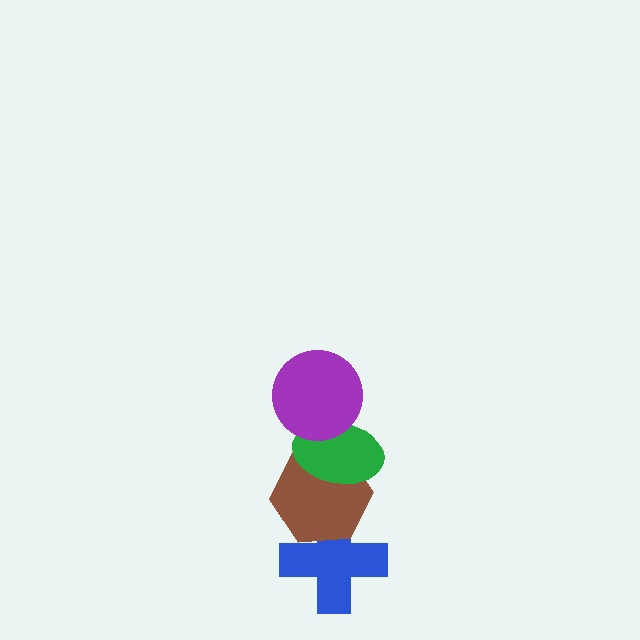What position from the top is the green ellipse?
The green ellipse is 2nd from the top.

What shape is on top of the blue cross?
The brown hexagon is on top of the blue cross.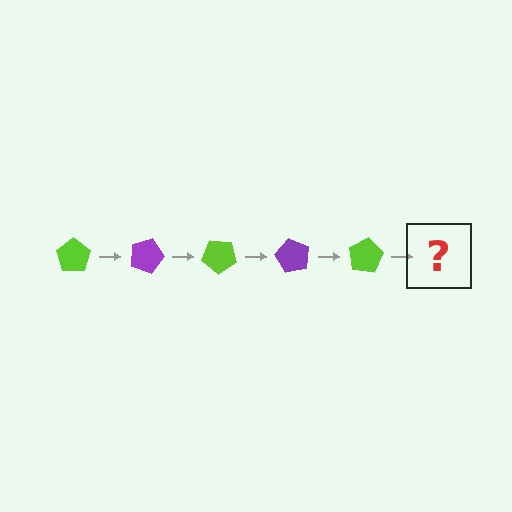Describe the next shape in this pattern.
It should be a purple pentagon, rotated 100 degrees from the start.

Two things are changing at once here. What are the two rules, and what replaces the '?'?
The two rules are that it rotates 20 degrees each step and the color cycles through lime and purple. The '?' should be a purple pentagon, rotated 100 degrees from the start.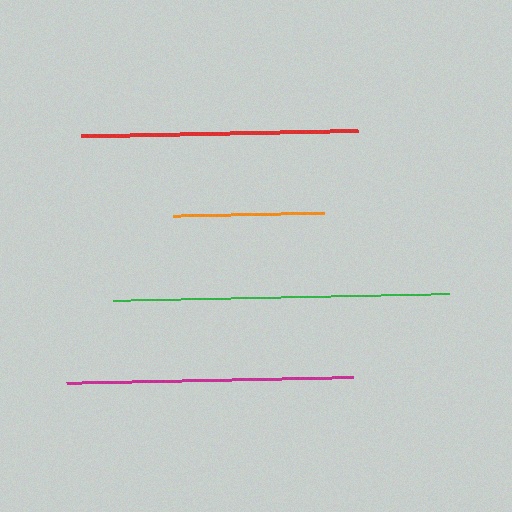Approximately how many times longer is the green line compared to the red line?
The green line is approximately 1.2 times the length of the red line.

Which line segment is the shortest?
The orange line is the shortest at approximately 151 pixels.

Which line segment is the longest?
The green line is the longest at approximately 336 pixels.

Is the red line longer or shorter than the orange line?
The red line is longer than the orange line.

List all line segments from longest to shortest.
From longest to shortest: green, magenta, red, orange.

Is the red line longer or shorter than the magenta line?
The magenta line is longer than the red line.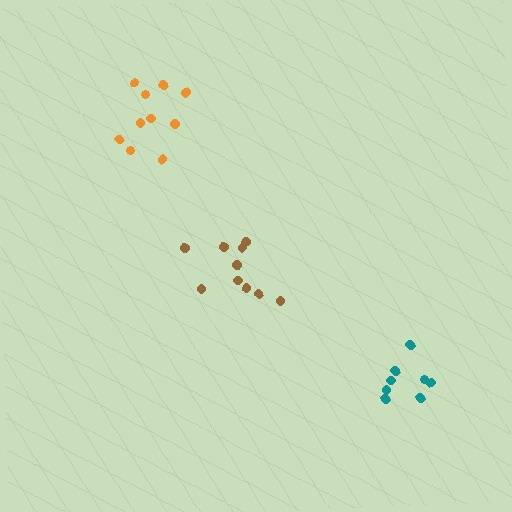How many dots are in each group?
Group 1: 10 dots, Group 2: 10 dots, Group 3: 8 dots (28 total).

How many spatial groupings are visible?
There are 3 spatial groupings.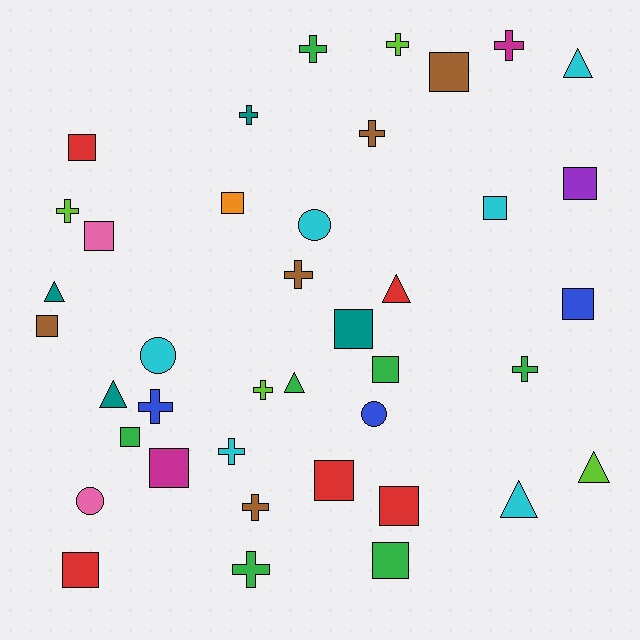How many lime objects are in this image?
There are 4 lime objects.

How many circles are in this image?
There are 4 circles.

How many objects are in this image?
There are 40 objects.